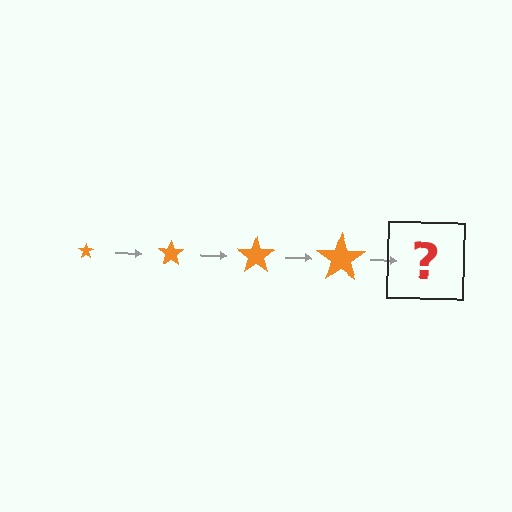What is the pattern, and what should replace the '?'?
The pattern is that the star gets progressively larger each step. The '?' should be an orange star, larger than the previous one.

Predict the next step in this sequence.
The next step is an orange star, larger than the previous one.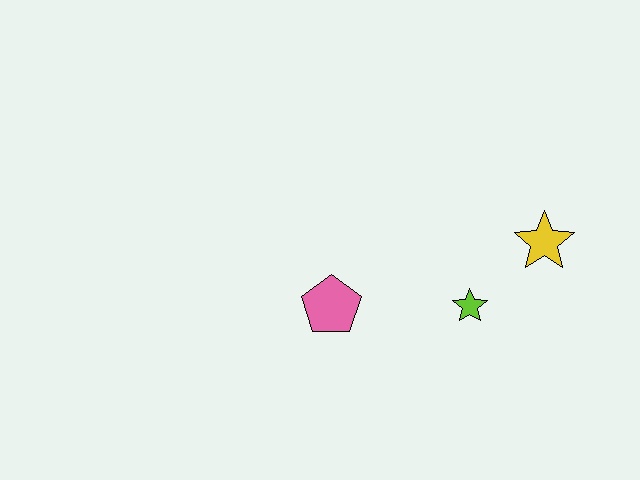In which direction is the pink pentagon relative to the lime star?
The pink pentagon is to the left of the lime star.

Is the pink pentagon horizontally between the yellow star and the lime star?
No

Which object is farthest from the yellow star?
The pink pentagon is farthest from the yellow star.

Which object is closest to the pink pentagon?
The lime star is closest to the pink pentagon.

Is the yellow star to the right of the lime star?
Yes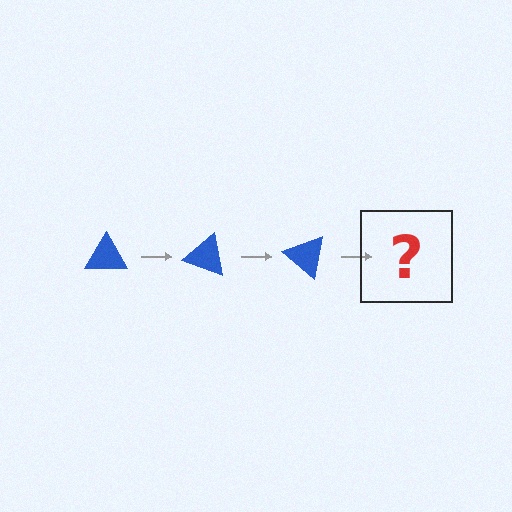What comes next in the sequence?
The next element should be a blue triangle rotated 60 degrees.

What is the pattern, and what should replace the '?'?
The pattern is that the triangle rotates 20 degrees each step. The '?' should be a blue triangle rotated 60 degrees.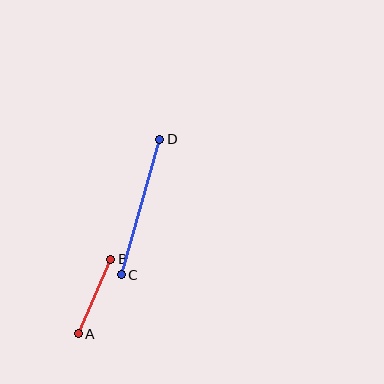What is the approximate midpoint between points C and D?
The midpoint is at approximately (140, 207) pixels.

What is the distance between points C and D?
The distance is approximately 141 pixels.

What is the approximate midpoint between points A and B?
The midpoint is at approximately (95, 296) pixels.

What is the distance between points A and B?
The distance is approximately 81 pixels.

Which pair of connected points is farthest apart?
Points C and D are farthest apart.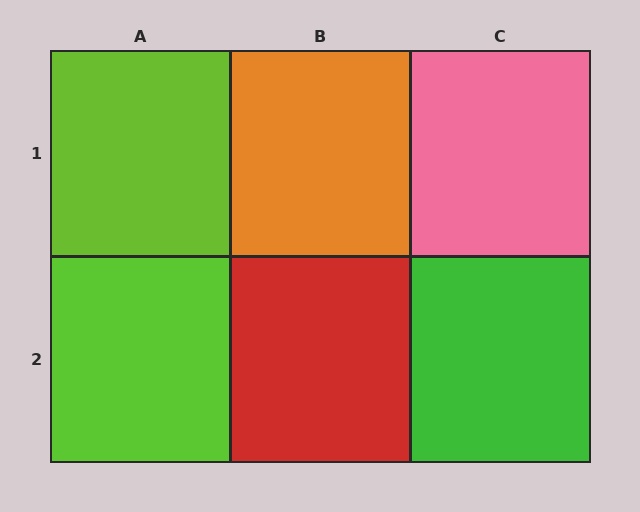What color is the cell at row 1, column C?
Pink.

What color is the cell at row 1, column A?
Lime.